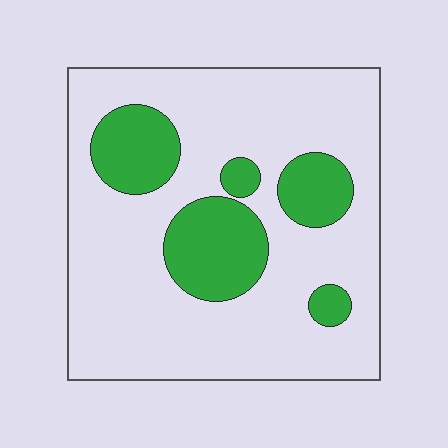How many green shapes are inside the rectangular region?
5.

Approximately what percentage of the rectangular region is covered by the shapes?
Approximately 25%.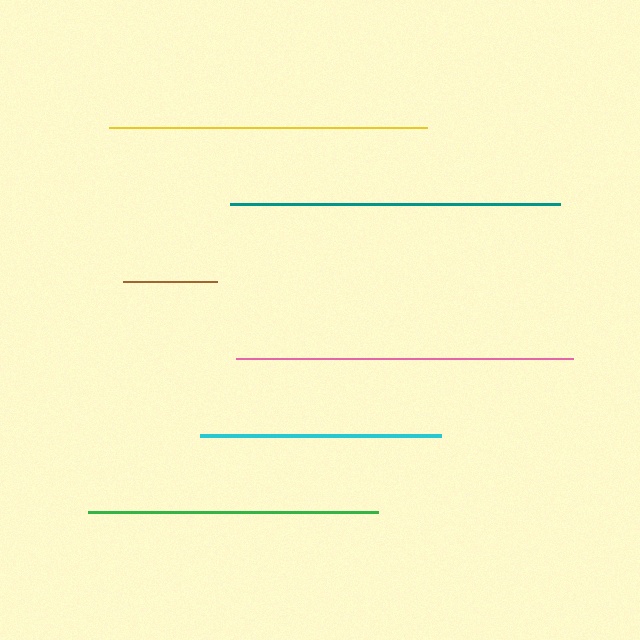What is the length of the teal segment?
The teal segment is approximately 330 pixels long.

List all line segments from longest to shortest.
From longest to shortest: pink, teal, yellow, green, cyan, brown.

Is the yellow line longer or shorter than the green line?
The yellow line is longer than the green line.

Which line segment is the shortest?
The brown line is the shortest at approximately 94 pixels.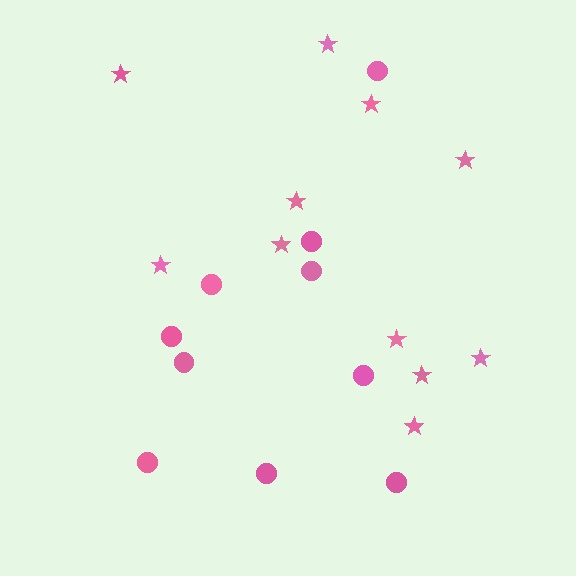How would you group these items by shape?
There are 2 groups: one group of stars (11) and one group of circles (10).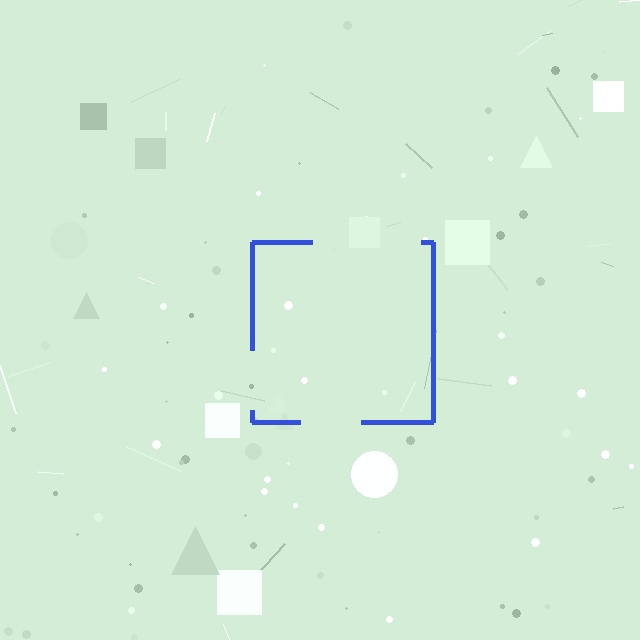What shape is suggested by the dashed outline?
The dashed outline suggests a square.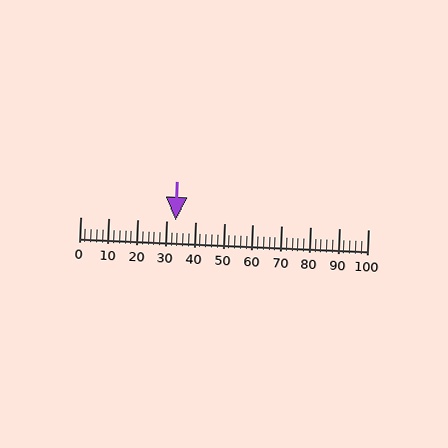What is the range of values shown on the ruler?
The ruler shows values from 0 to 100.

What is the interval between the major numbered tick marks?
The major tick marks are spaced 10 units apart.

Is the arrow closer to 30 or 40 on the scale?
The arrow is closer to 30.